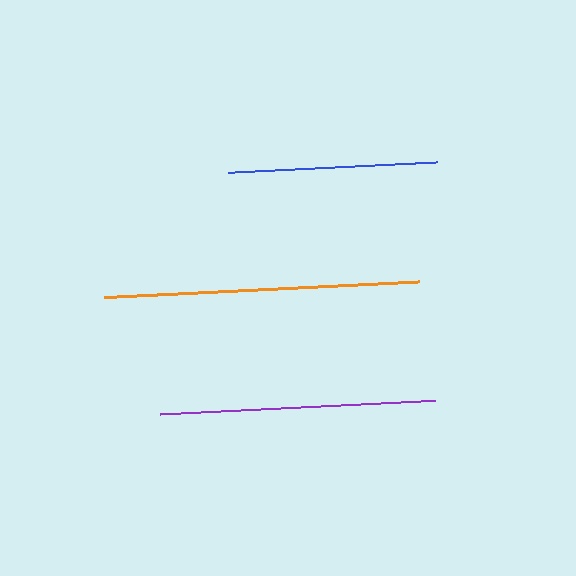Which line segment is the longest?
The orange line is the longest at approximately 315 pixels.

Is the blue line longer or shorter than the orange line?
The orange line is longer than the blue line.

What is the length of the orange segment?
The orange segment is approximately 315 pixels long.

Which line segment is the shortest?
The blue line is the shortest at approximately 209 pixels.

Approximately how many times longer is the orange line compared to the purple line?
The orange line is approximately 1.1 times the length of the purple line.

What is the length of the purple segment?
The purple segment is approximately 275 pixels long.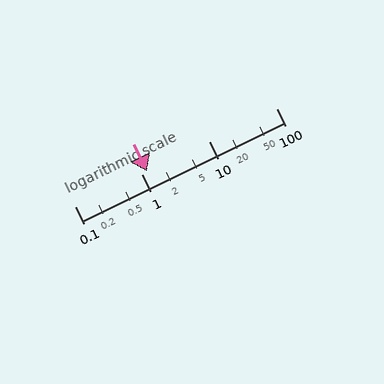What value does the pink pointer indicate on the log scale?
The pointer indicates approximately 1.2.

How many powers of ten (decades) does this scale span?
The scale spans 3 decades, from 0.1 to 100.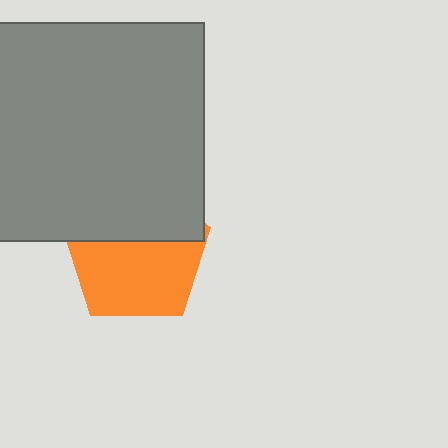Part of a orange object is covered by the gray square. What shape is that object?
It is a pentagon.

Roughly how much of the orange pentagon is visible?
About half of it is visible (roughly 59%).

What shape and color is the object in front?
The object in front is a gray square.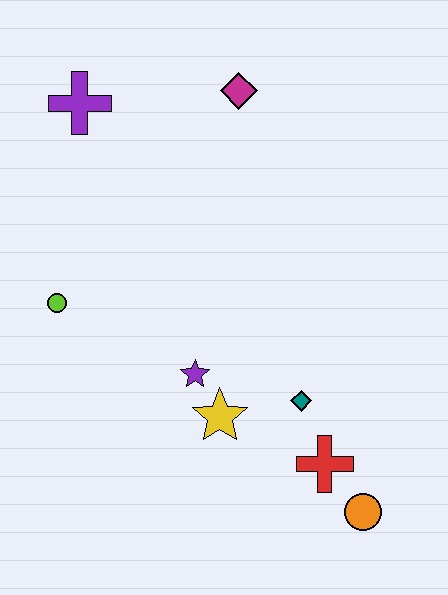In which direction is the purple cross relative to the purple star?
The purple cross is above the purple star.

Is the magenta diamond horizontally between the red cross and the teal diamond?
No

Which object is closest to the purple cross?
The magenta diamond is closest to the purple cross.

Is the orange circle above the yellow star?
No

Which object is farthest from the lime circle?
The orange circle is farthest from the lime circle.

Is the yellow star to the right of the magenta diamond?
No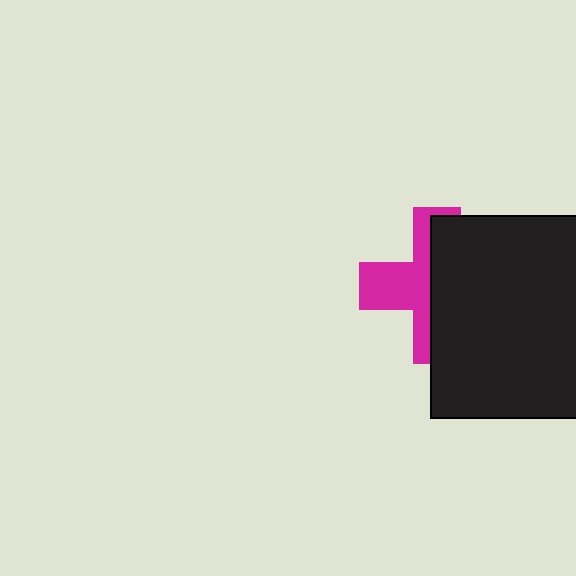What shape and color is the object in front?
The object in front is a black rectangle.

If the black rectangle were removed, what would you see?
You would see the complete magenta cross.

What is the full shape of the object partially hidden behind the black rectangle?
The partially hidden object is a magenta cross.